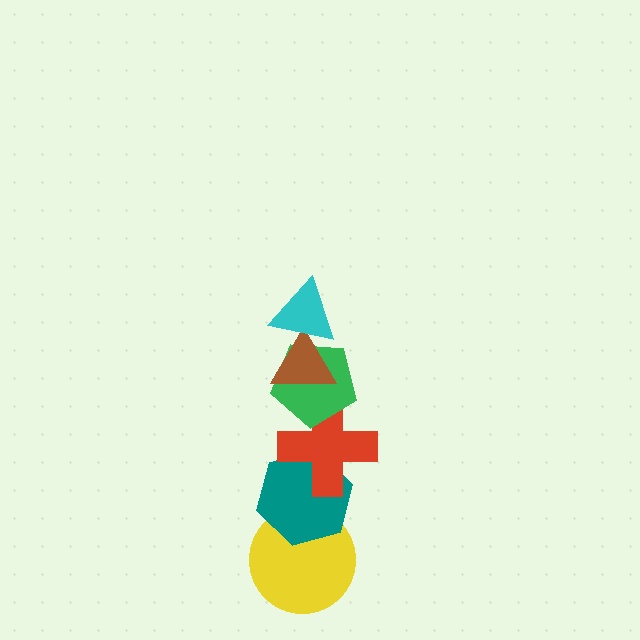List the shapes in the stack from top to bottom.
From top to bottom: the cyan triangle, the brown triangle, the green pentagon, the red cross, the teal hexagon, the yellow circle.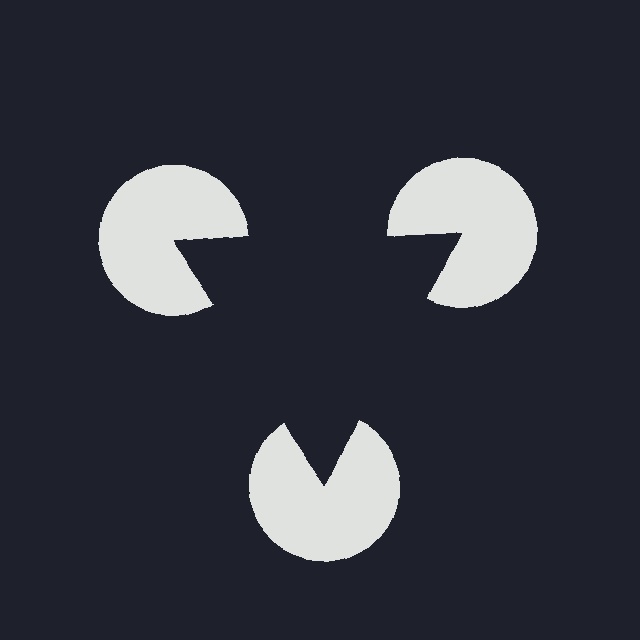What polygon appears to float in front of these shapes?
An illusory triangle — its edges are inferred from the aligned wedge cuts in the pac-man discs, not physically drawn.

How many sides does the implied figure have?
3 sides.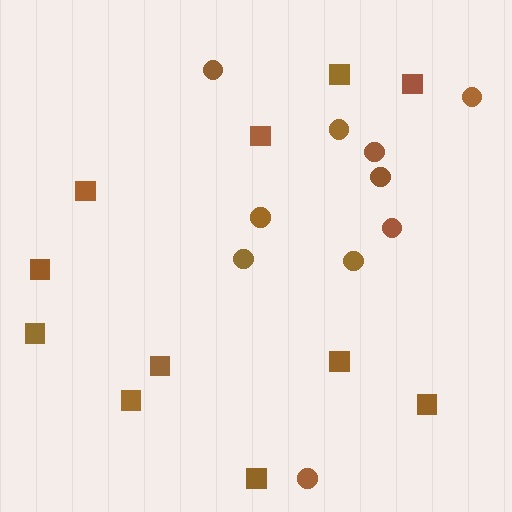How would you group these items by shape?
There are 2 groups: one group of circles (10) and one group of squares (11).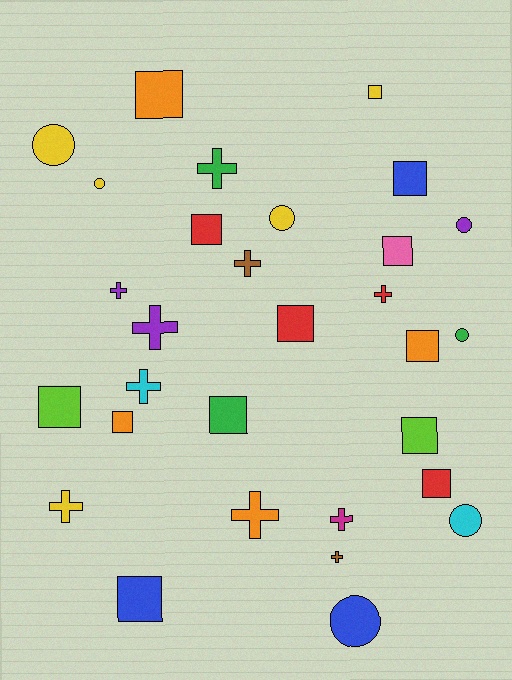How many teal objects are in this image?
There are no teal objects.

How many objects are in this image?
There are 30 objects.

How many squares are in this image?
There are 13 squares.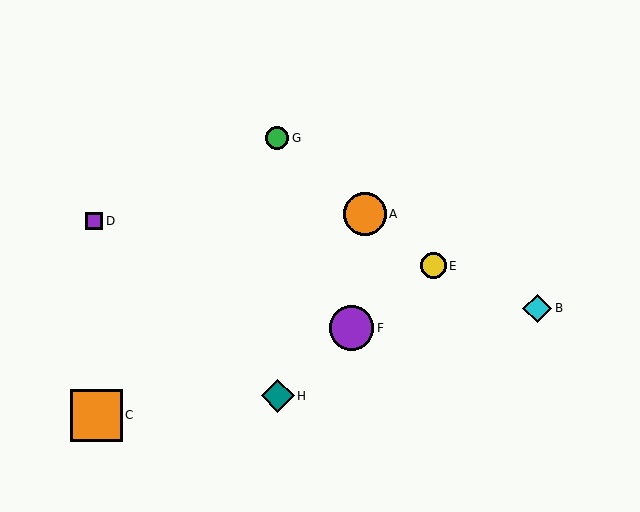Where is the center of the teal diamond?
The center of the teal diamond is at (278, 396).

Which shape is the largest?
The orange square (labeled C) is the largest.